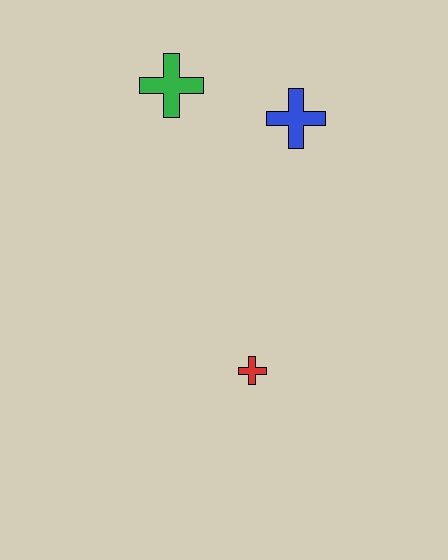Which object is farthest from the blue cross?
The red cross is farthest from the blue cross.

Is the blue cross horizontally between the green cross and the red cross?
No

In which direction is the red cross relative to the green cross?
The red cross is below the green cross.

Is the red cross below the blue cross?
Yes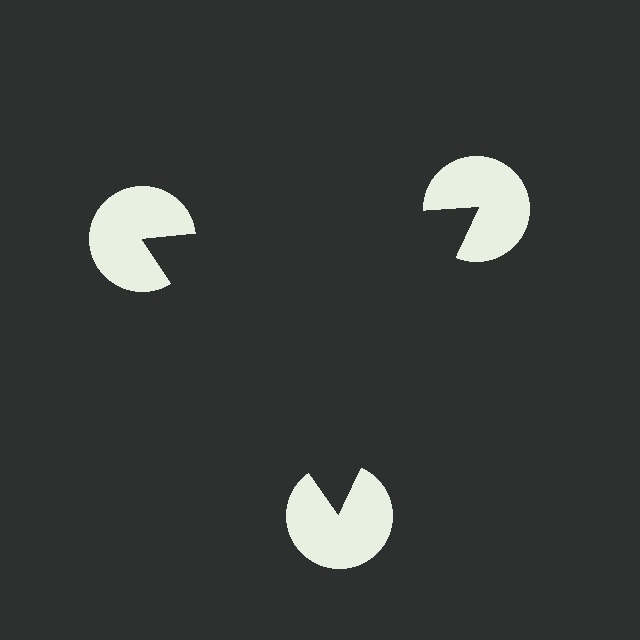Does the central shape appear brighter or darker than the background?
It typically appears slightly darker than the background, even though no actual brightness change is drawn.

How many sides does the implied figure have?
3 sides.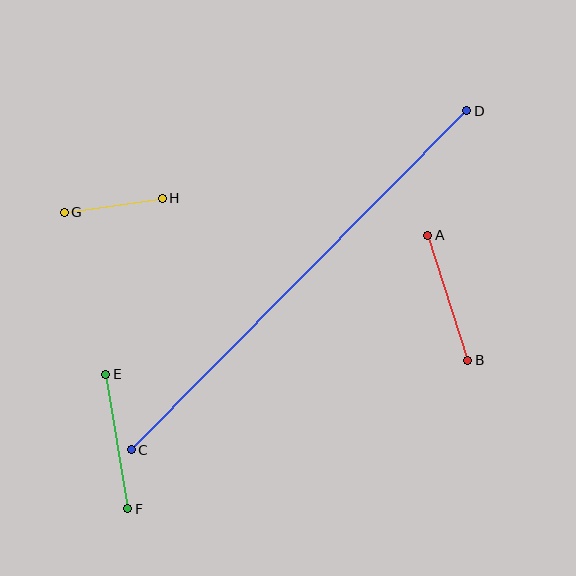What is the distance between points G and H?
The distance is approximately 99 pixels.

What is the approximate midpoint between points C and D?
The midpoint is at approximately (299, 280) pixels.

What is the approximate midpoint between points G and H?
The midpoint is at approximately (113, 205) pixels.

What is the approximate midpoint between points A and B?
The midpoint is at approximately (448, 298) pixels.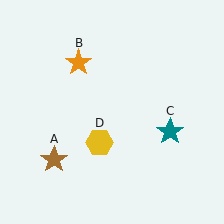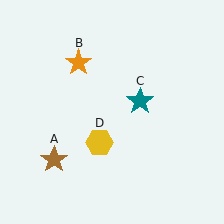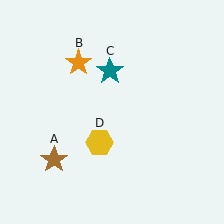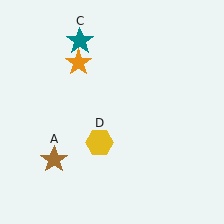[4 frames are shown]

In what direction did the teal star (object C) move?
The teal star (object C) moved up and to the left.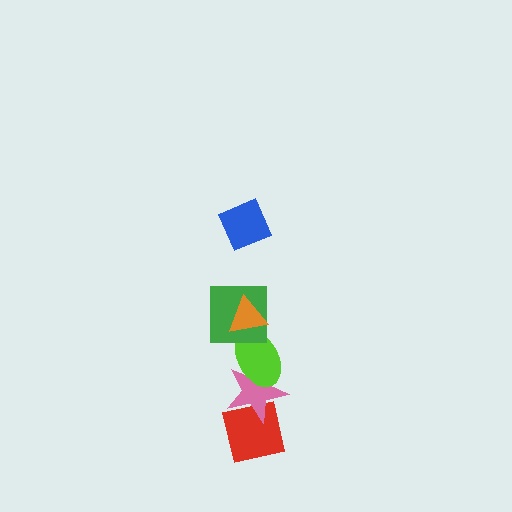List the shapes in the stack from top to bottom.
From top to bottom: the blue diamond, the orange triangle, the green square, the lime ellipse, the pink star, the red square.